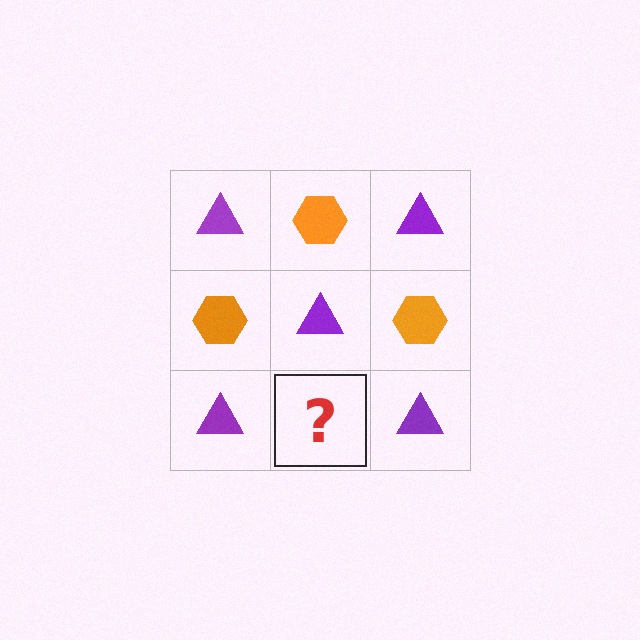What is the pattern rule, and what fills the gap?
The rule is that it alternates purple triangle and orange hexagon in a checkerboard pattern. The gap should be filled with an orange hexagon.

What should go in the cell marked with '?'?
The missing cell should contain an orange hexagon.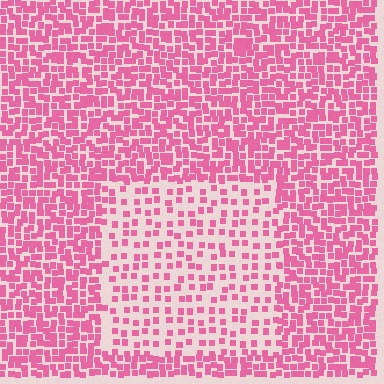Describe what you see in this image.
The image contains small pink elements arranged at two different densities. A rectangle-shaped region is visible where the elements are less densely packed than the surrounding area.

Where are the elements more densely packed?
The elements are more densely packed outside the rectangle boundary.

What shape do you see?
I see a rectangle.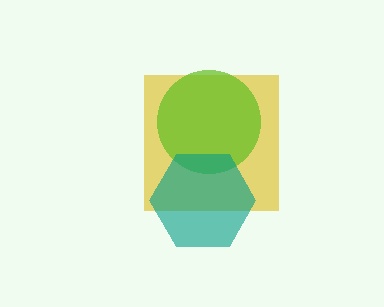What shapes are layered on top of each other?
The layered shapes are: a yellow square, a lime circle, a teal hexagon.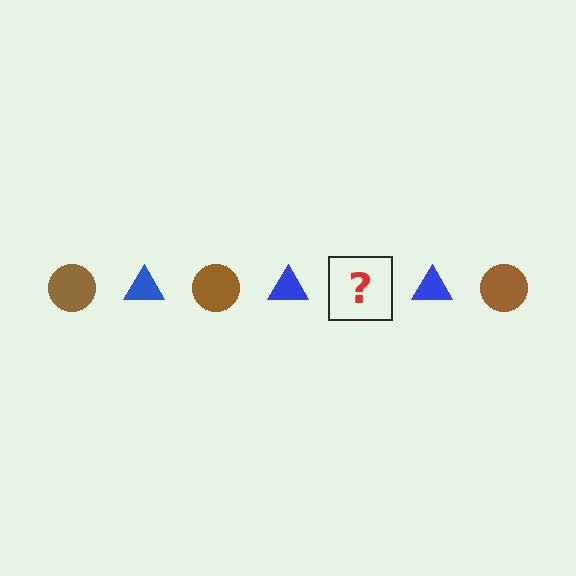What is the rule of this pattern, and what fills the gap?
The rule is that the pattern alternates between brown circle and blue triangle. The gap should be filled with a brown circle.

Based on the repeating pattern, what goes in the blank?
The blank should be a brown circle.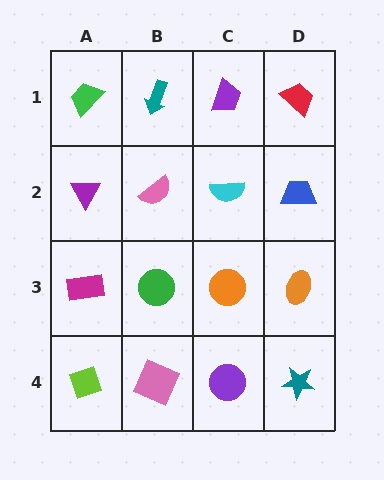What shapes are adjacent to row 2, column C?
A purple trapezoid (row 1, column C), an orange circle (row 3, column C), a pink semicircle (row 2, column B), a blue trapezoid (row 2, column D).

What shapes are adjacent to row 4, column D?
An orange ellipse (row 3, column D), a purple circle (row 4, column C).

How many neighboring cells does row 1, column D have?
2.